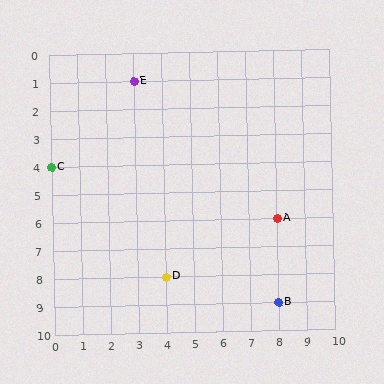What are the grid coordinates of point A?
Point A is at grid coordinates (8, 6).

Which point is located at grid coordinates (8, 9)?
Point B is at (8, 9).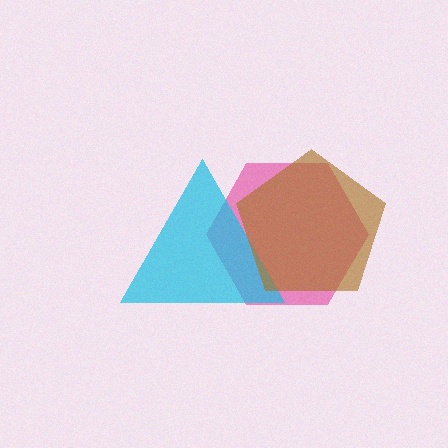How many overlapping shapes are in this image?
There are 3 overlapping shapes in the image.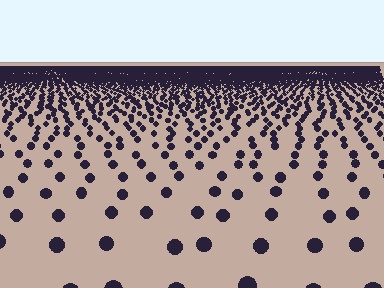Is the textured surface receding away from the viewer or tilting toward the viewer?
The surface is receding away from the viewer. Texture elements get smaller and denser toward the top.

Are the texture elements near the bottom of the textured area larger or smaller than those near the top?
Larger. Near the bottom, elements are closer to the viewer and appear at a bigger on-screen size.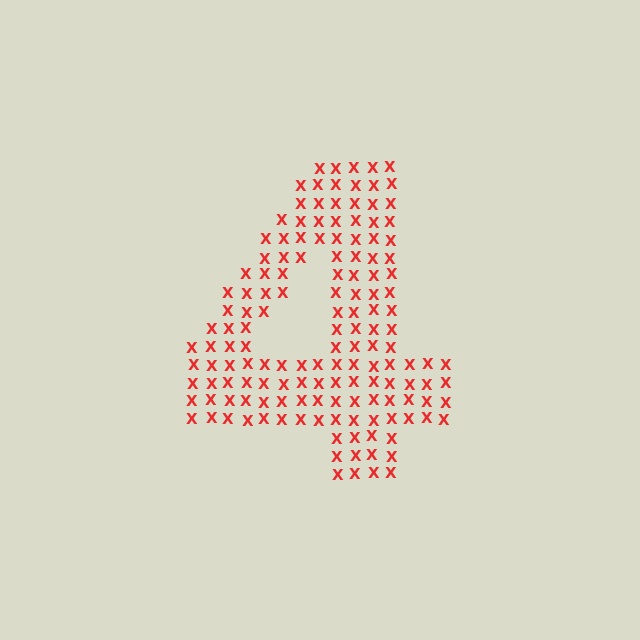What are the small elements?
The small elements are letter X's.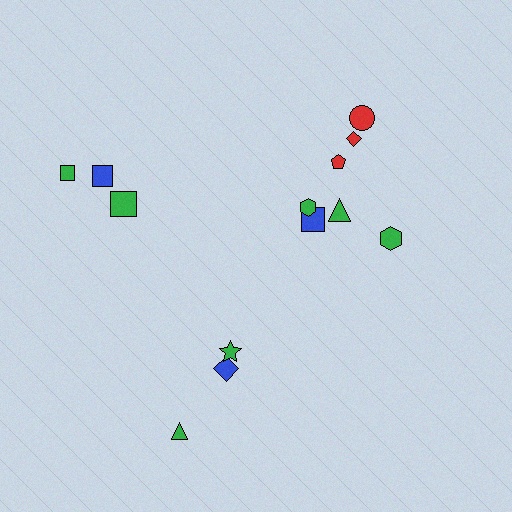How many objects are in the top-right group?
There are 7 objects.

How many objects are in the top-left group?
There are 3 objects.